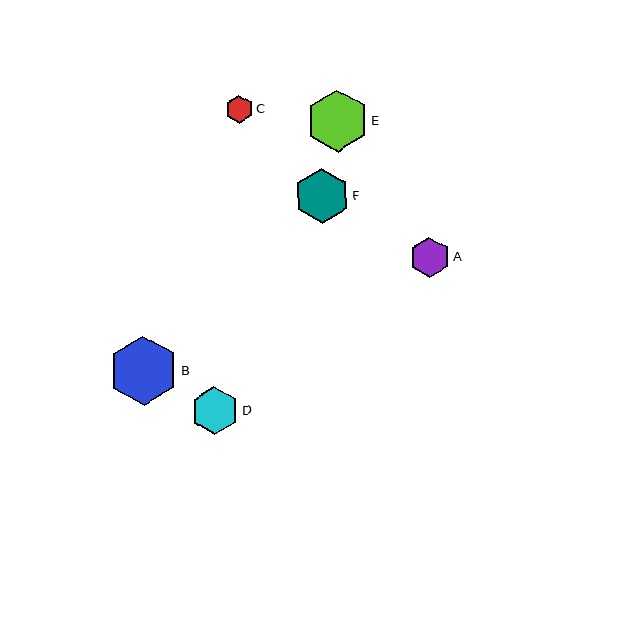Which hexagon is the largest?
Hexagon B is the largest with a size of approximately 69 pixels.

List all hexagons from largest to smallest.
From largest to smallest: B, E, F, D, A, C.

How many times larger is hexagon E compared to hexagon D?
Hexagon E is approximately 1.3 times the size of hexagon D.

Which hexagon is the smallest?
Hexagon C is the smallest with a size of approximately 28 pixels.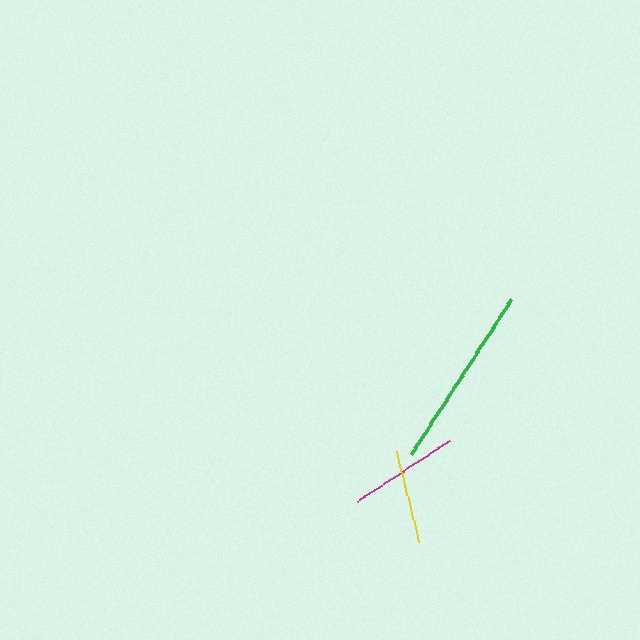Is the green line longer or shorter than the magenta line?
The green line is longer than the magenta line.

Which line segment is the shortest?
The yellow line is the shortest at approximately 93 pixels.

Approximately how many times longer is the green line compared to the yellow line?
The green line is approximately 2.0 times the length of the yellow line.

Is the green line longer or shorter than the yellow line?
The green line is longer than the yellow line.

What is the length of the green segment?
The green segment is approximately 185 pixels long.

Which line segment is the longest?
The green line is the longest at approximately 185 pixels.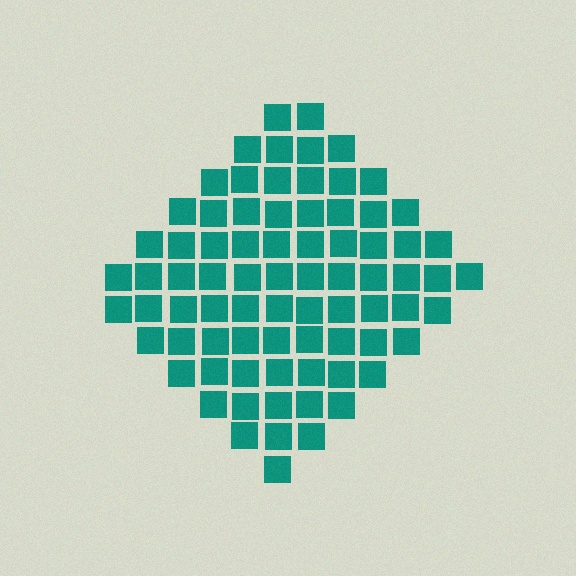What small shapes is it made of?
It is made of small squares.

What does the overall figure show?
The overall figure shows a diamond.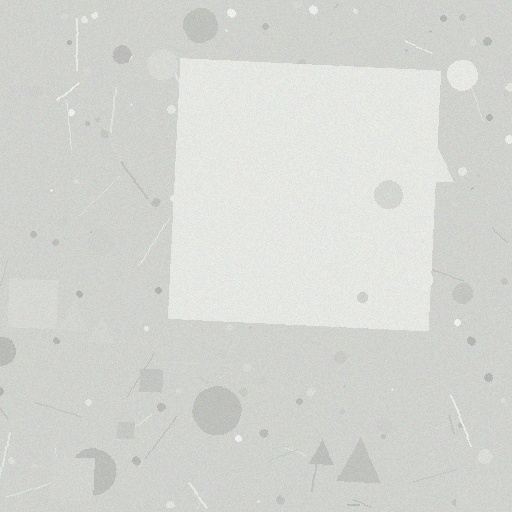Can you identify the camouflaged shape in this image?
The camouflaged shape is a square.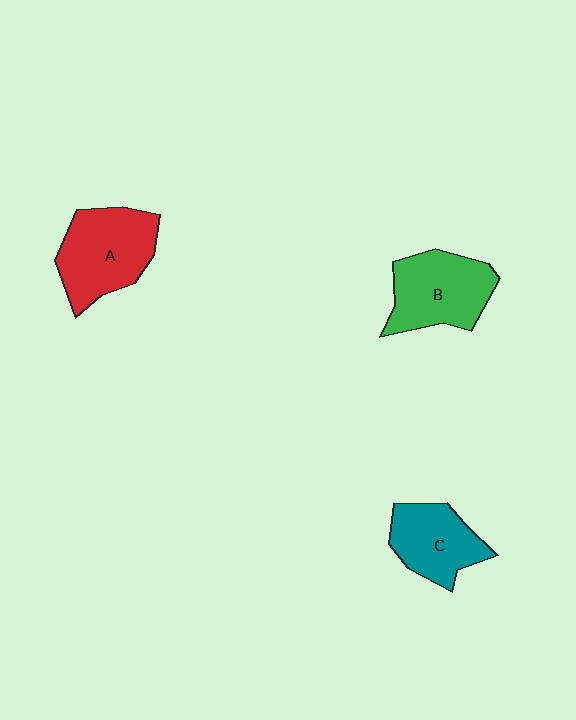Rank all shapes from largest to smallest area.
From largest to smallest: A (red), B (green), C (teal).